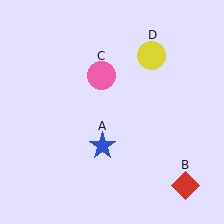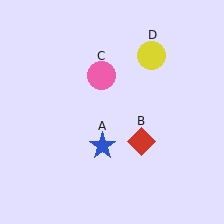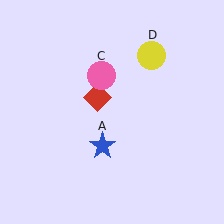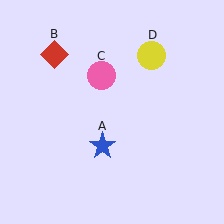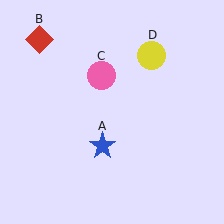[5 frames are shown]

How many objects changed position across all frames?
1 object changed position: red diamond (object B).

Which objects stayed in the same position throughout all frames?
Blue star (object A) and pink circle (object C) and yellow circle (object D) remained stationary.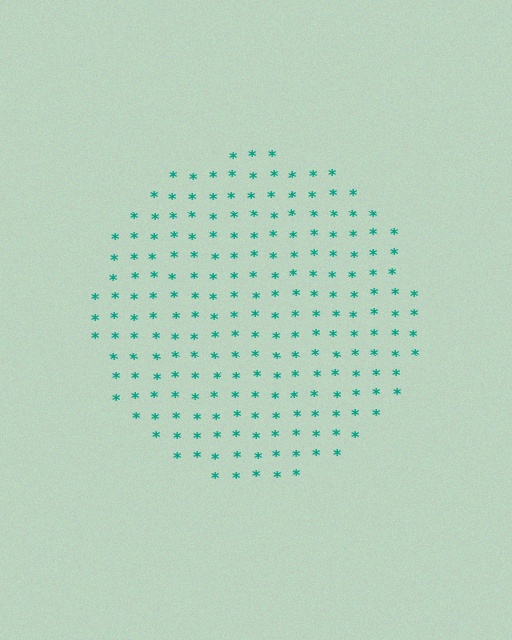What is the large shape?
The large shape is a circle.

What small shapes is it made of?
It is made of small asterisks.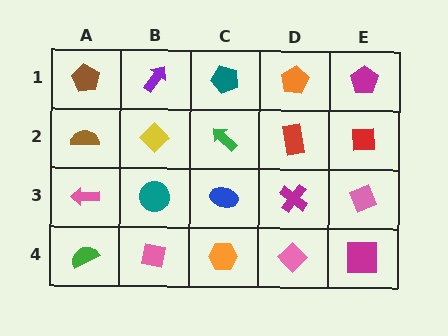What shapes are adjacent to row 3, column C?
A green arrow (row 2, column C), an orange hexagon (row 4, column C), a teal circle (row 3, column B), a magenta cross (row 3, column D).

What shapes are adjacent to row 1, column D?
A red rectangle (row 2, column D), a teal pentagon (row 1, column C), a magenta pentagon (row 1, column E).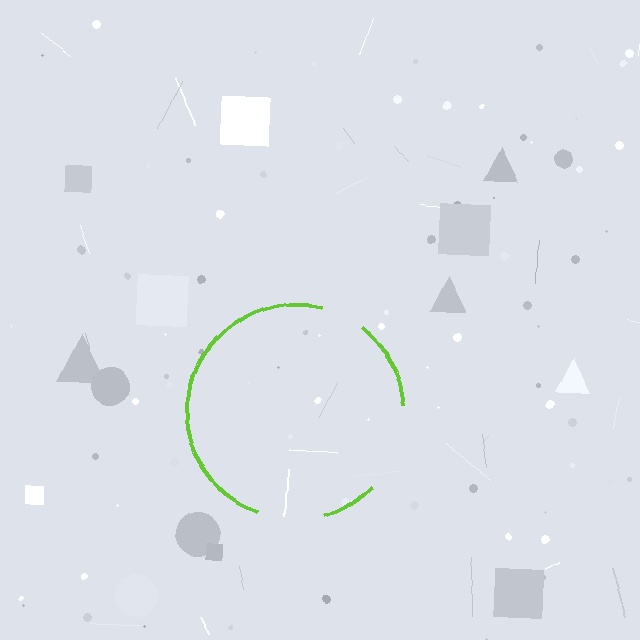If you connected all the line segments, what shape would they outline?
They would outline a circle.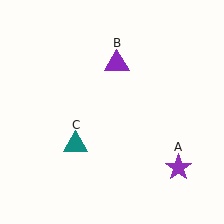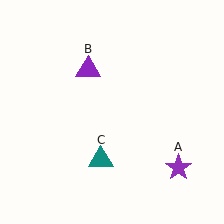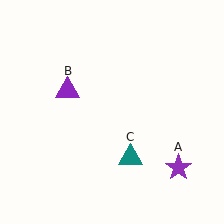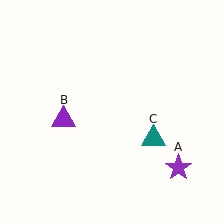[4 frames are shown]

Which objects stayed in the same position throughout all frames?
Purple star (object A) remained stationary.